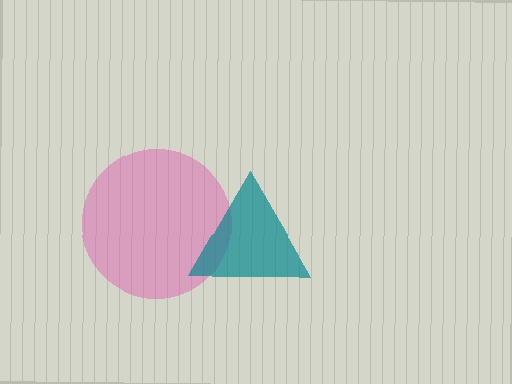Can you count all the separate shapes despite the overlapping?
Yes, there are 2 separate shapes.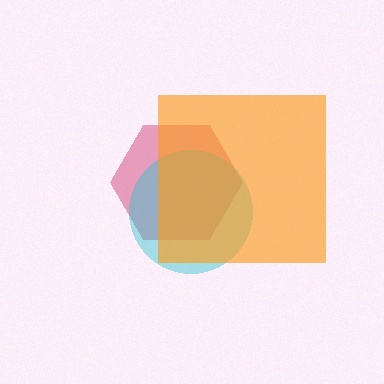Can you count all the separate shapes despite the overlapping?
Yes, there are 3 separate shapes.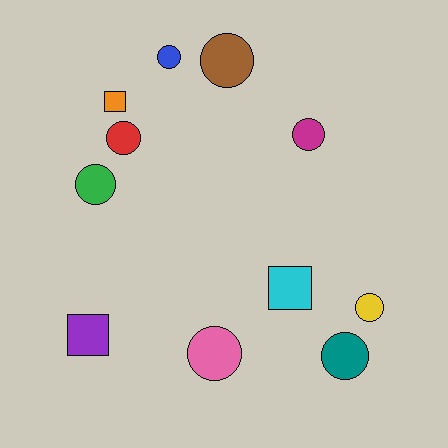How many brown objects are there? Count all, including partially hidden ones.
There is 1 brown object.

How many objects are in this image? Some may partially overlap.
There are 11 objects.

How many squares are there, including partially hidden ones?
There are 3 squares.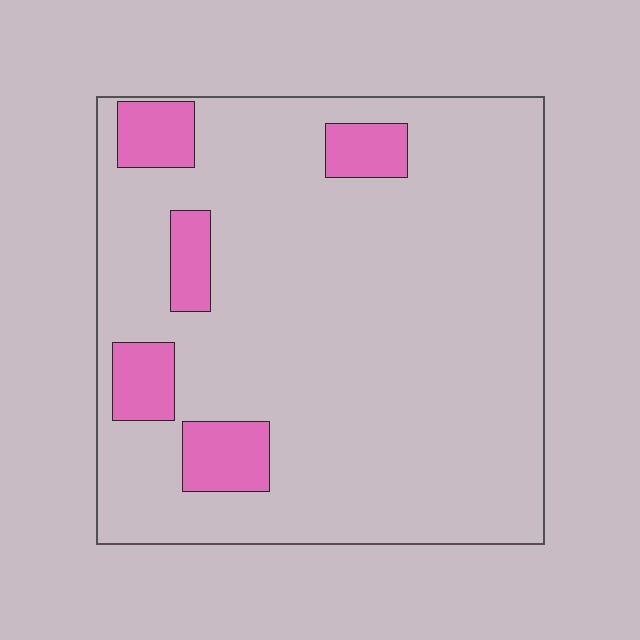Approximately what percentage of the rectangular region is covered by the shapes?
Approximately 10%.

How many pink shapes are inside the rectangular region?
5.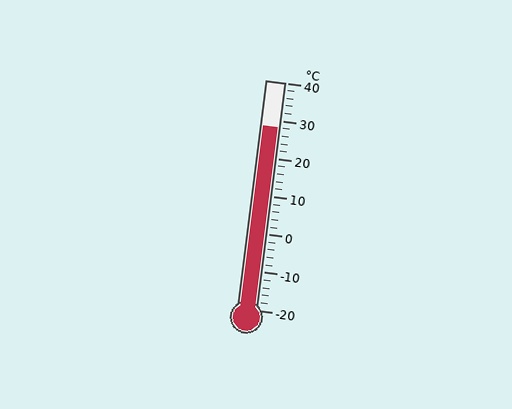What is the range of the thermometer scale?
The thermometer scale ranges from -20°C to 40°C.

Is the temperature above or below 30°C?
The temperature is below 30°C.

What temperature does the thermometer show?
The thermometer shows approximately 28°C.